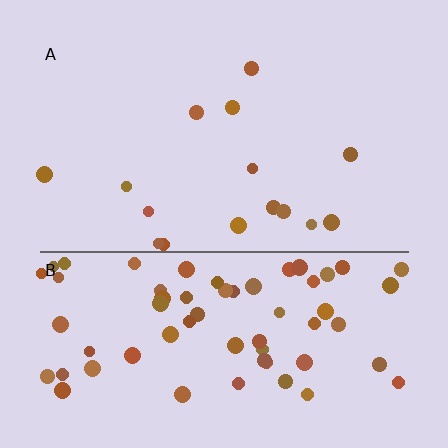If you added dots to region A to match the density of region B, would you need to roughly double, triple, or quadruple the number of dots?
Approximately quadruple.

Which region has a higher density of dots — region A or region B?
B (the bottom).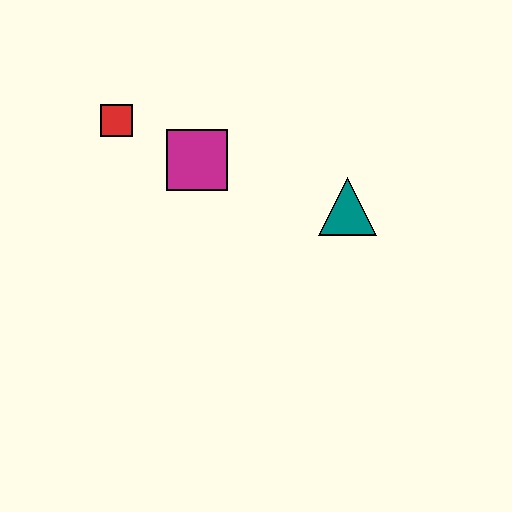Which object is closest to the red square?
The magenta square is closest to the red square.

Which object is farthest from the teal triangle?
The red square is farthest from the teal triangle.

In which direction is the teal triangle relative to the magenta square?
The teal triangle is to the right of the magenta square.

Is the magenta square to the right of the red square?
Yes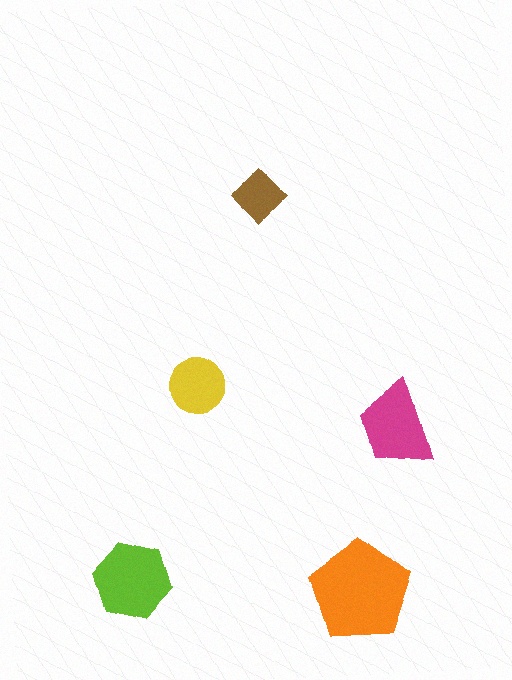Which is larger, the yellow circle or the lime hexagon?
The lime hexagon.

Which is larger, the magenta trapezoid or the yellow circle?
The magenta trapezoid.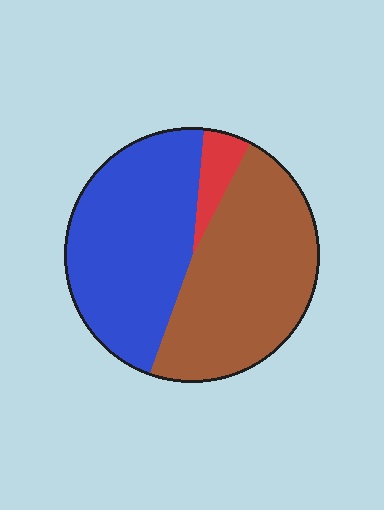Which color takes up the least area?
Red, at roughly 5%.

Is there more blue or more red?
Blue.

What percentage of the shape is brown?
Brown covers around 50% of the shape.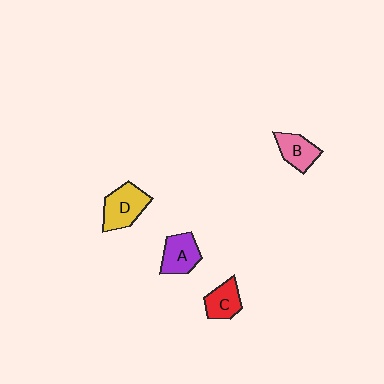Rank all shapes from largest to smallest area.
From largest to smallest: D (yellow), A (purple), B (pink), C (red).